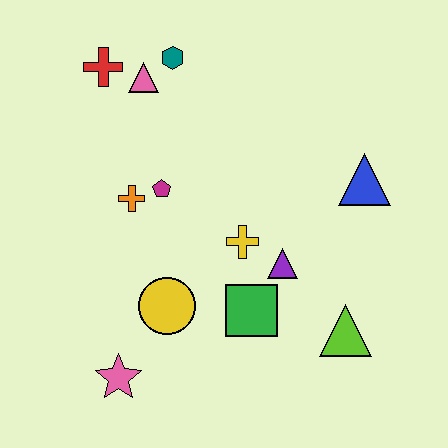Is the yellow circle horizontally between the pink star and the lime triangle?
Yes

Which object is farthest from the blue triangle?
The pink star is farthest from the blue triangle.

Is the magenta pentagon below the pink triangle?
Yes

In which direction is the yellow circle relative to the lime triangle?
The yellow circle is to the left of the lime triangle.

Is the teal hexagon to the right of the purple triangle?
No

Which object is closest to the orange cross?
The magenta pentagon is closest to the orange cross.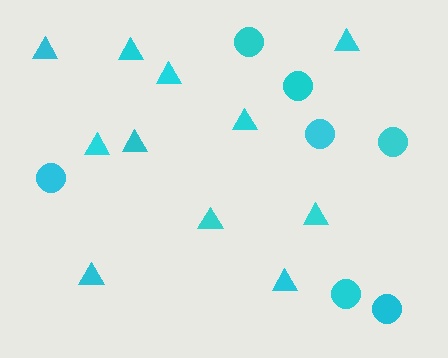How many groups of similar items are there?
There are 2 groups: one group of triangles (11) and one group of circles (7).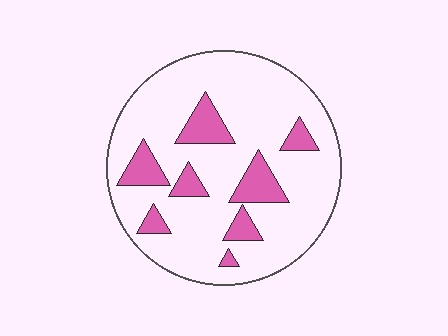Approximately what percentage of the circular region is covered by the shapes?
Approximately 20%.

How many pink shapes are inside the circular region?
8.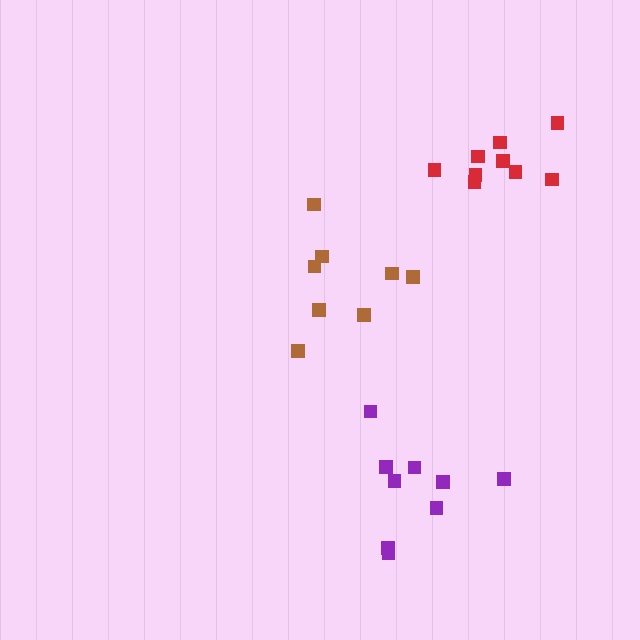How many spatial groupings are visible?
There are 3 spatial groupings.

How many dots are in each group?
Group 1: 8 dots, Group 2: 9 dots, Group 3: 9 dots (26 total).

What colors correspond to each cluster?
The clusters are colored: brown, purple, red.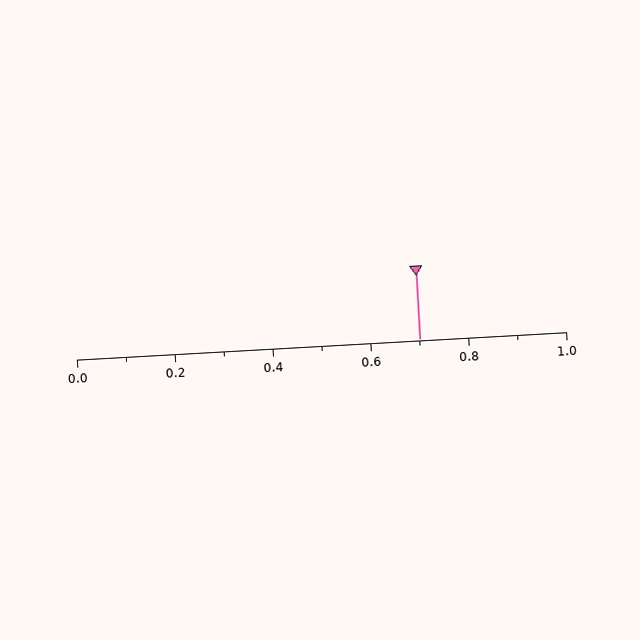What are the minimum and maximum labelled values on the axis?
The axis runs from 0.0 to 1.0.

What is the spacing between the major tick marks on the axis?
The major ticks are spaced 0.2 apart.